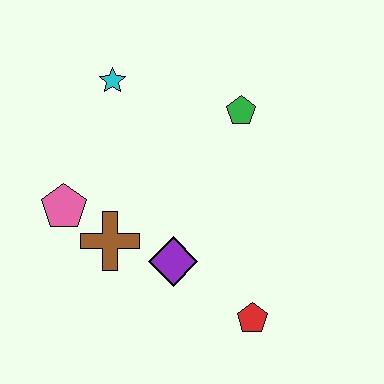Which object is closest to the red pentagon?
The purple diamond is closest to the red pentagon.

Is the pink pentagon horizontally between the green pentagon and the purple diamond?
No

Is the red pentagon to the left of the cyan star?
No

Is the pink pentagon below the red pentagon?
No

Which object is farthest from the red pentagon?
The cyan star is farthest from the red pentagon.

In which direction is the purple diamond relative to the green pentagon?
The purple diamond is below the green pentagon.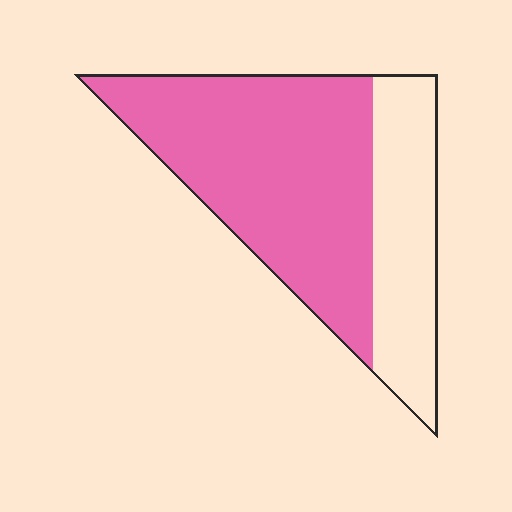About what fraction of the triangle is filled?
About two thirds (2/3).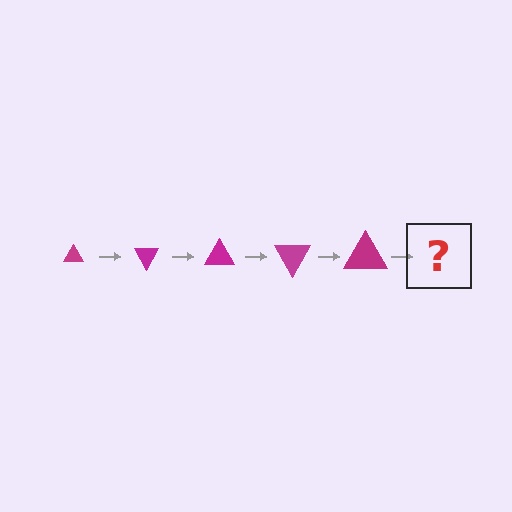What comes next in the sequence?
The next element should be a triangle, larger than the previous one and rotated 300 degrees from the start.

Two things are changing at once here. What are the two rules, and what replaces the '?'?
The two rules are that the triangle grows larger each step and it rotates 60 degrees each step. The '?' should be a triangle, larger than the previous one and rotated 300 degrees from the start.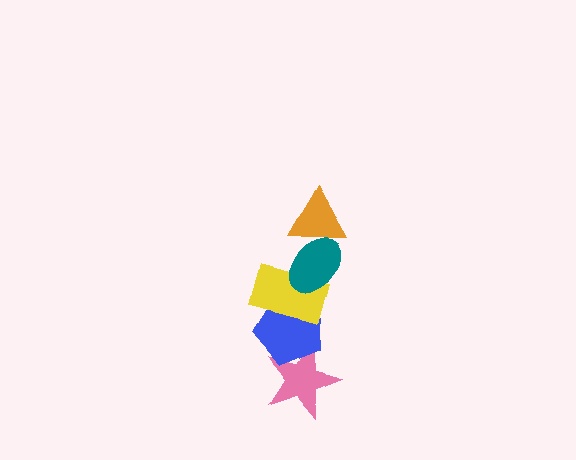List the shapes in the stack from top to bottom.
From top to bottom: the orange triangle, the teal ellipse, the yellow rectangle, the blue pentagon, the pink star.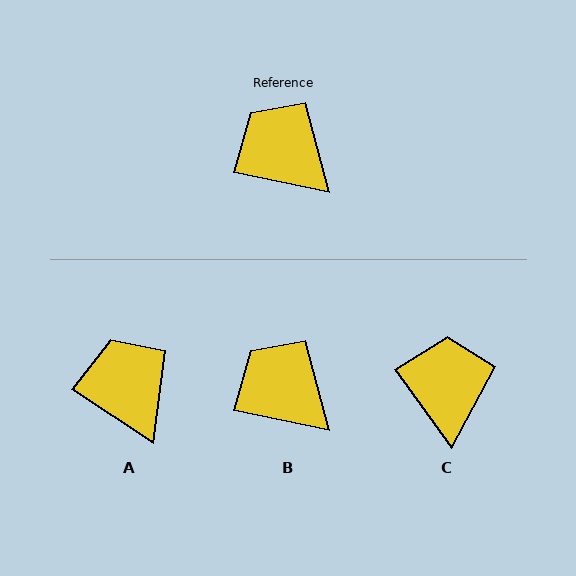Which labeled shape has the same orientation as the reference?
B.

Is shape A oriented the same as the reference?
No, it is off by about 22 degrees.